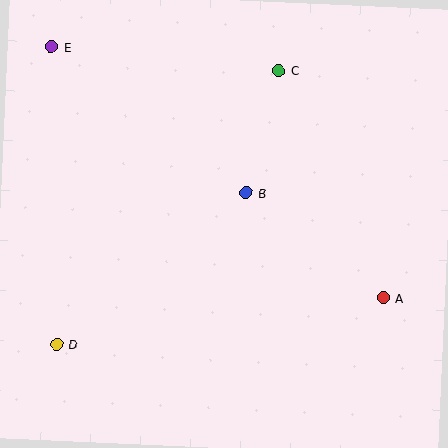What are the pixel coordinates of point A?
Point A is at (383, 298).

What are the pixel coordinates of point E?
Point E is at (52, 47).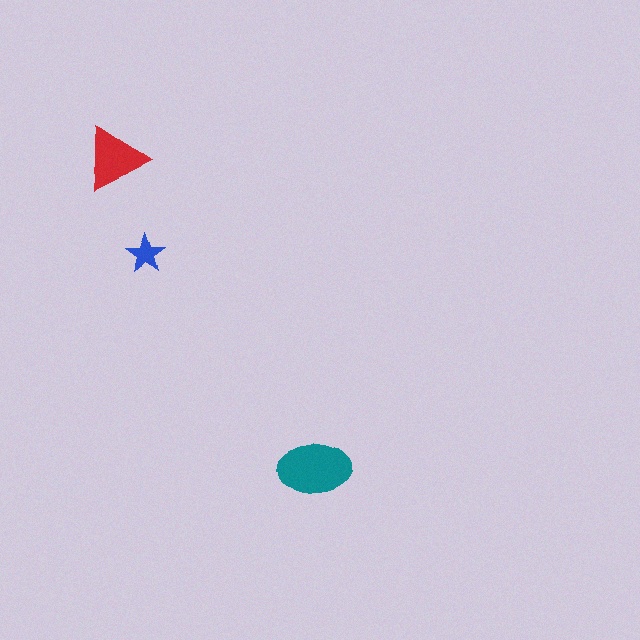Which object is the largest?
The teal ellipse.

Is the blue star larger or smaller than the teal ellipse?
Smaller.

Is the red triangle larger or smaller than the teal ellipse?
Smaller.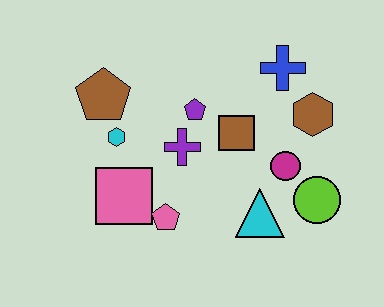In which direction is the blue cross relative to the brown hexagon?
The blue cross is above the brown hexagon.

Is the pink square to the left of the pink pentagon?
Yes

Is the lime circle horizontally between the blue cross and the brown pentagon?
No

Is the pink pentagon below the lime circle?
Yes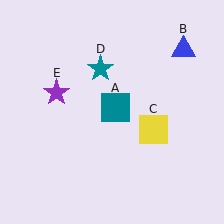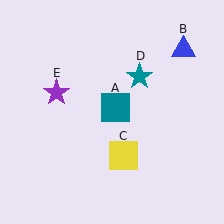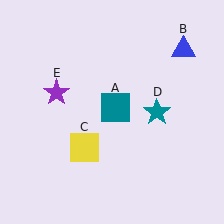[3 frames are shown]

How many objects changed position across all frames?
2 objects changed position: yellow square (object C), teal star (object D).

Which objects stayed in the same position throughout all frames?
Teal square (object A) and blue triangle (object B) and purple star (object E) remained stationary.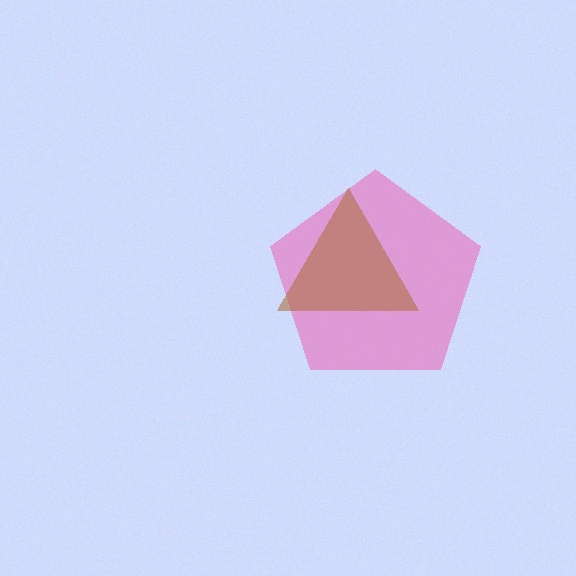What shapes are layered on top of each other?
The layered shapes are: a pink pentagon, a brown triangle.